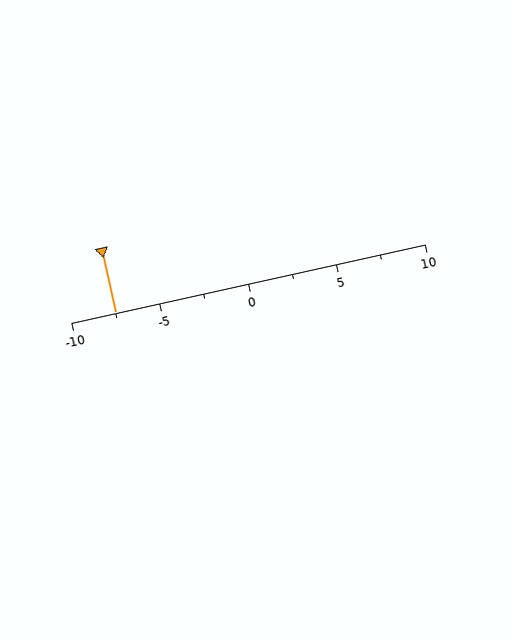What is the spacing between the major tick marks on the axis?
The major ticks are spaced 5 apart.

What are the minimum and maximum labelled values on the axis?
The axis runs from -10 to 10.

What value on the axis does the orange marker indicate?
The marker indicates approximately -7.5.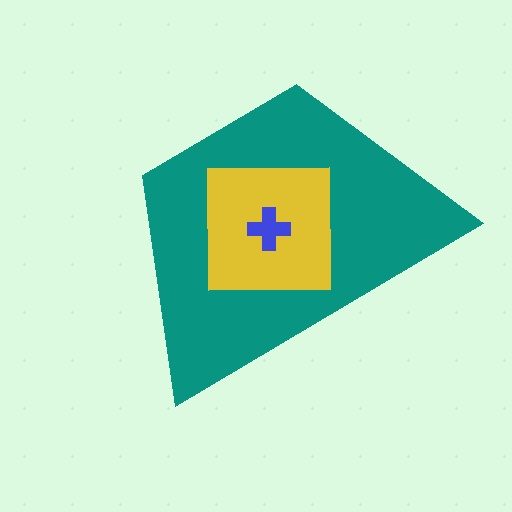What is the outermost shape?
The teal trapezoid.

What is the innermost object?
The blue cross.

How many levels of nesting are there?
3.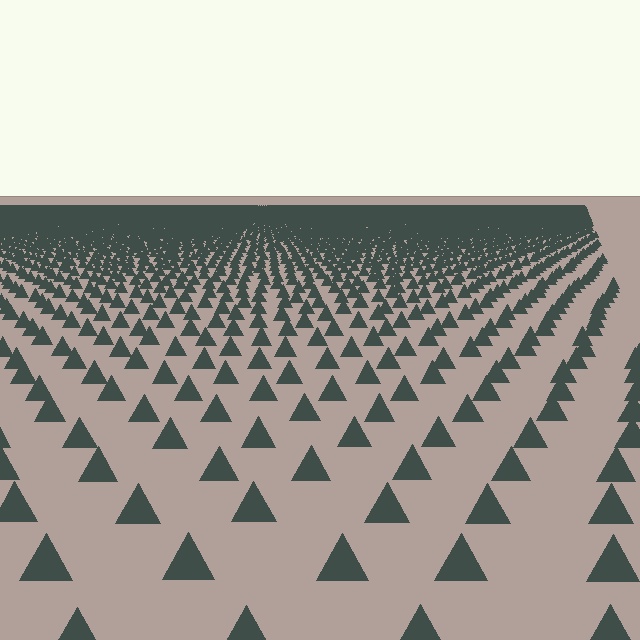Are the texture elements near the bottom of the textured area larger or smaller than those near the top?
Larger. Near the bottom, elements are closer to the viewer and appear at a bigger on-screen size.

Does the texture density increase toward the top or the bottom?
Density increases toward the top.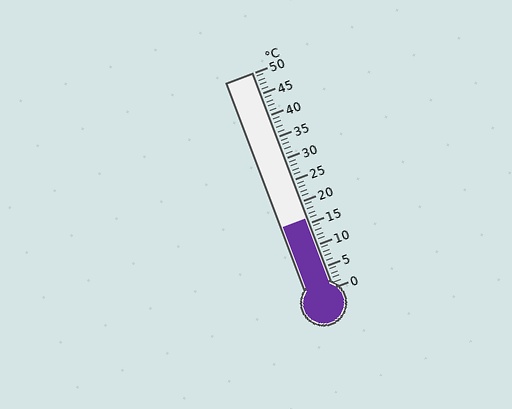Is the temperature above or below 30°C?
The temperature is below 30°C.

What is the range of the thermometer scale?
The thermometer scale ranges from 0°C to 50°C.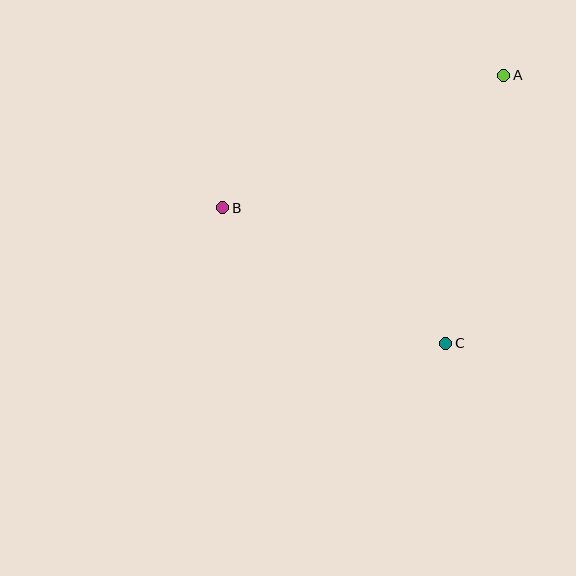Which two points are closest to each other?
Points B and C are closest to each other.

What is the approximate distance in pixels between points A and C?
The distance between A and C is approximately 274 pixels.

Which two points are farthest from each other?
Points A and B are farthest from each other.